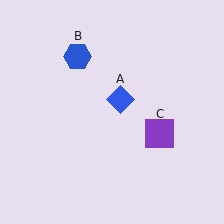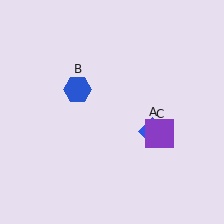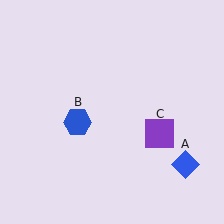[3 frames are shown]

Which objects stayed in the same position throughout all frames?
Purple square (object C) remained stationary.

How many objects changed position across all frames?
2 objects changed position: blue diamond (object A), blue hexagon (object B).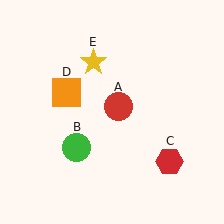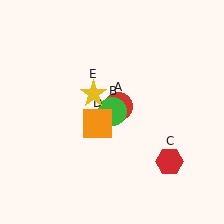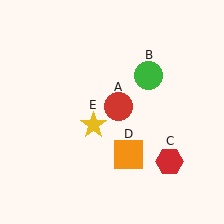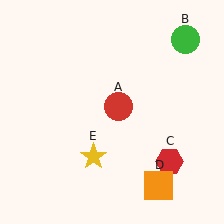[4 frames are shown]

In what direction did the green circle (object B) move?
The green circle (object B) moved up and to the right.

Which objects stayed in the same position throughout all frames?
Red circle (object A) and red hexagon (object C) remained stationary.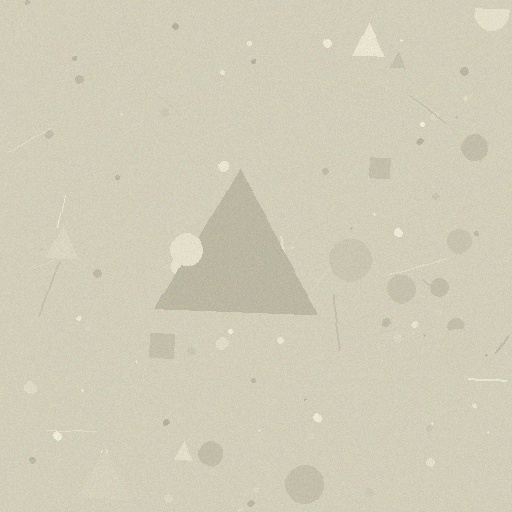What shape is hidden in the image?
A triangle is hidden in the image.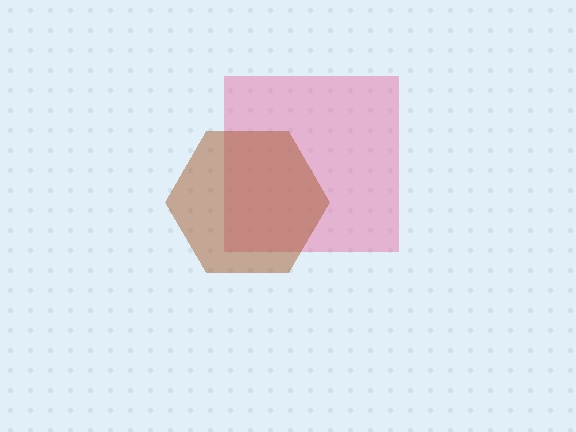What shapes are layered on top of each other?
The layered shapes are: a pink square, a brown hexagon.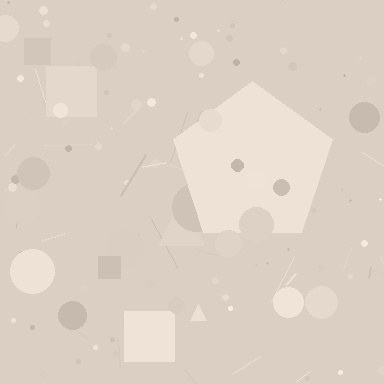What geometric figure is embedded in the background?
A pentagon is embedded in the background.